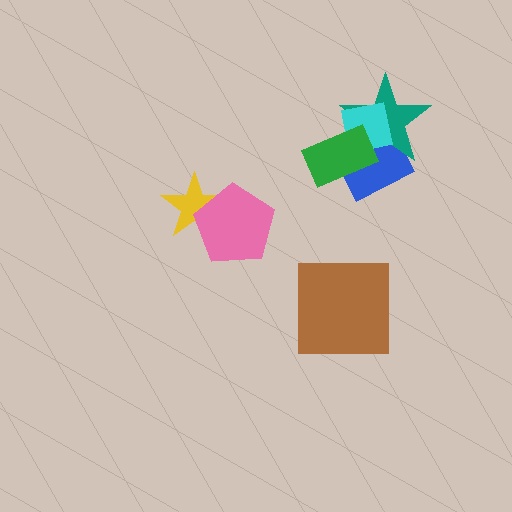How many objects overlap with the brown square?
0 objects overlap with the brown square.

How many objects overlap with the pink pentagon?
1 object overlaps with the pink pentagon.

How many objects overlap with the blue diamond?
3 objects overlap with the blue diamond.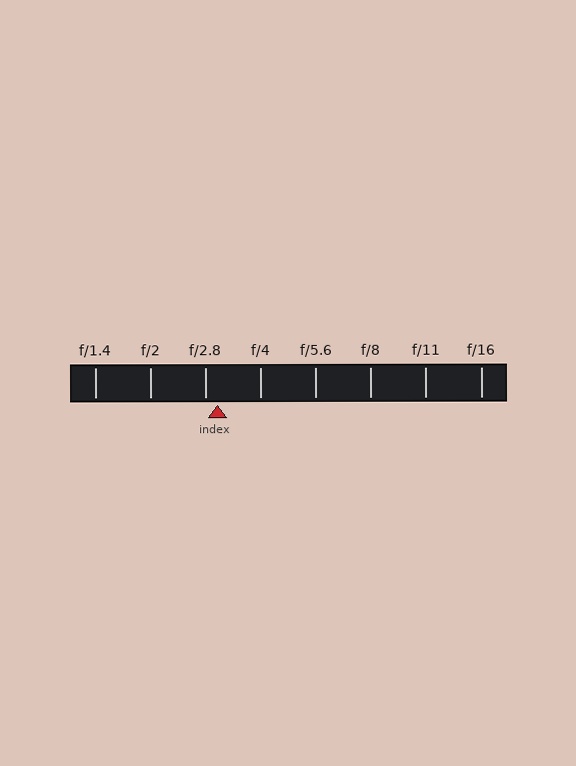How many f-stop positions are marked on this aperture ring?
There are 8 f-stop positions marked.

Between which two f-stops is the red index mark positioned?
The index mark is between f/2.8 and f/4.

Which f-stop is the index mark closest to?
The index mark is closest to f/2.8.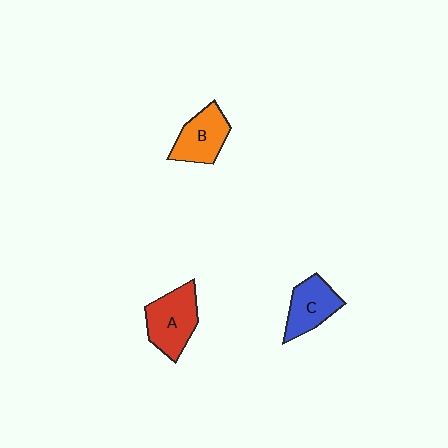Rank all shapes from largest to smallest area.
From largest to smallest: A (red), B (orange), C (blue).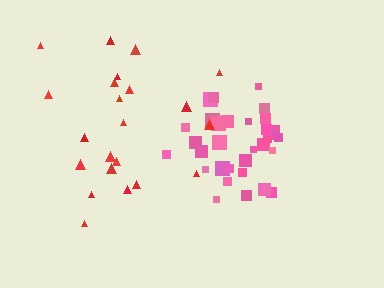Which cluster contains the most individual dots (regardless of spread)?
Pink (32).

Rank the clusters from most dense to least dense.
pink, red.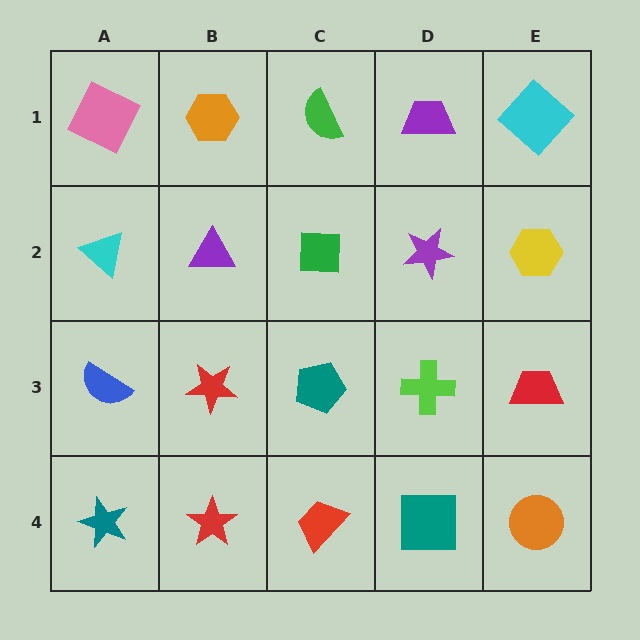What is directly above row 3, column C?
A green square.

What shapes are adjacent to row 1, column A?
A cyan triangle (row 2, column A), an orange hexagon (row 1, column B).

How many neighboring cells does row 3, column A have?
3.